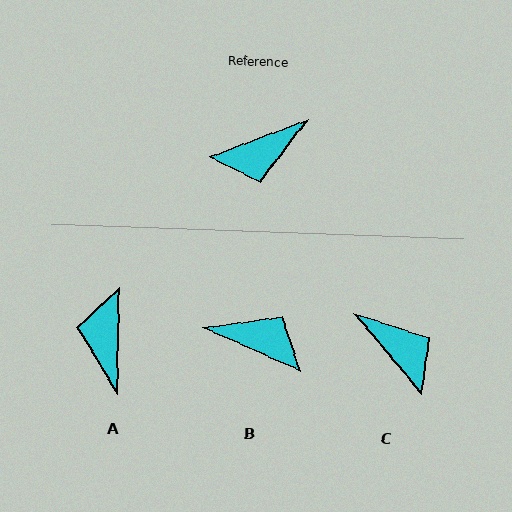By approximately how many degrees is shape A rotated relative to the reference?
Approximately 112 degrees clockwise.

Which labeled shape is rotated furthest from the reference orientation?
B, about 135 degrees away.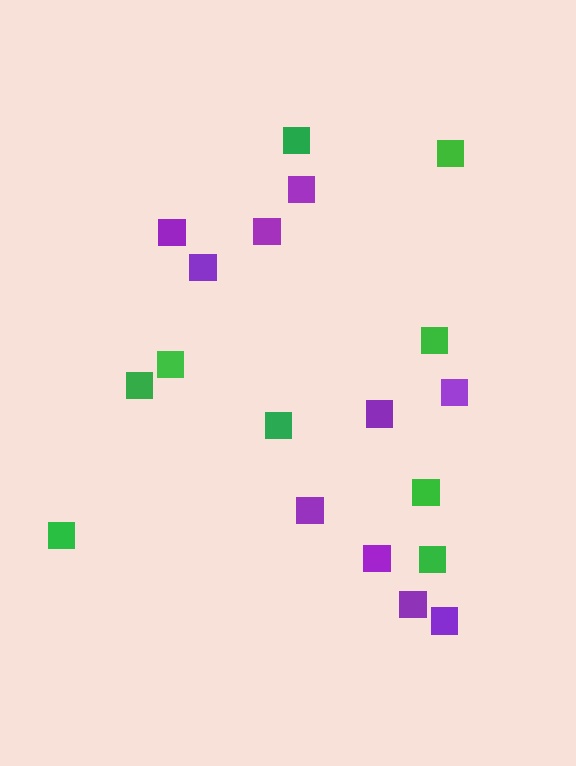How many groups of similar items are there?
There are 2 groups: one group of green squares (9) and one group of purple squares (10).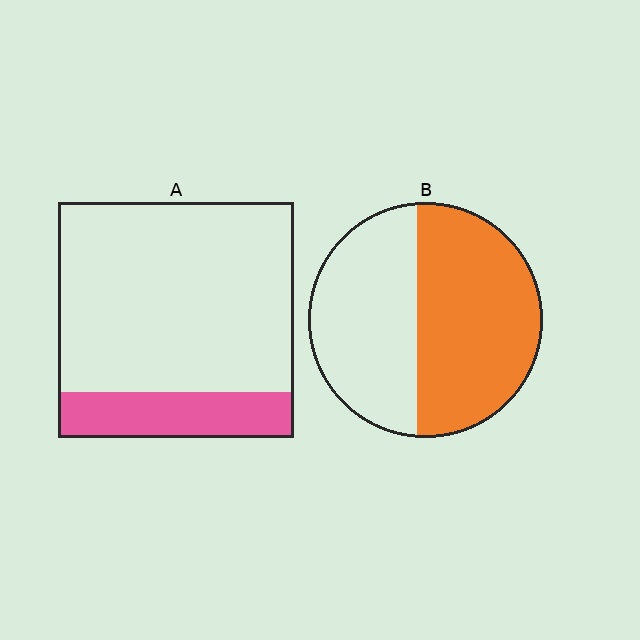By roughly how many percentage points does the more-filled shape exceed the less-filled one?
By roughly 35 percentage points (B over A).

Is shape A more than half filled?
No.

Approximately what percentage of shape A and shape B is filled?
A is approximately 20% and B is approximately 55%.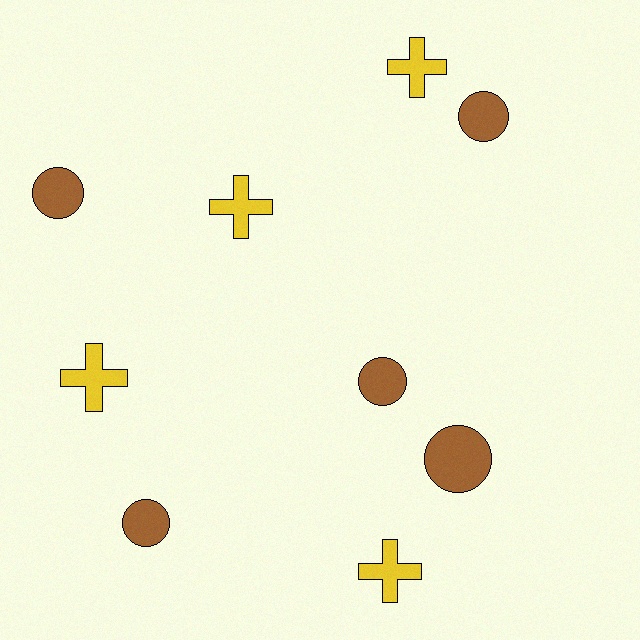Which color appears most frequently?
Brown, with 5 objects.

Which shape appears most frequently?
Circle, with 5 objects.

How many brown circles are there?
There are 5 brown circles.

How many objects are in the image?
There are 9 objects.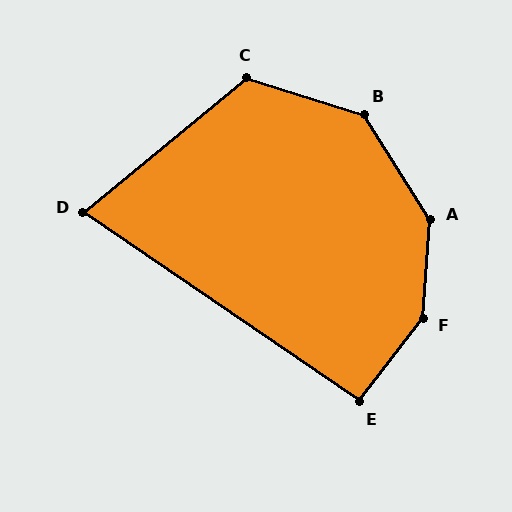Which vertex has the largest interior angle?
F, at approximately 147 degrees.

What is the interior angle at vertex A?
Approximately 143 degrees (obtuse).